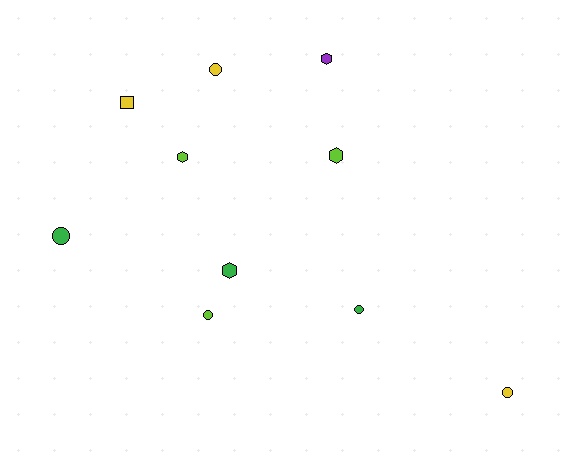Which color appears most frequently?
Green, with 3 objects.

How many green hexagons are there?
There is 1 green hexagon.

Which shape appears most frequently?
Circle, with 5 objects.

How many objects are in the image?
There are 10 objects.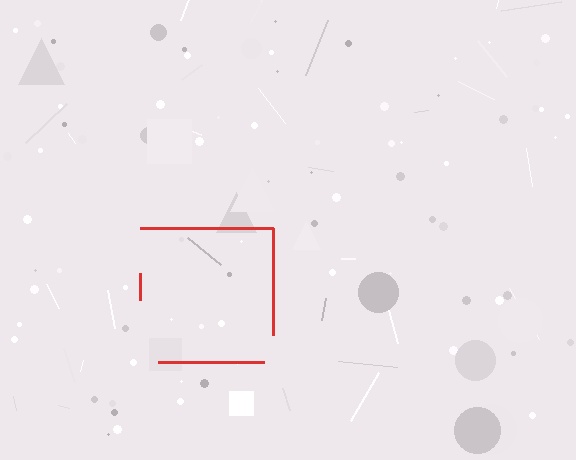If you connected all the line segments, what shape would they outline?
They would outline a square.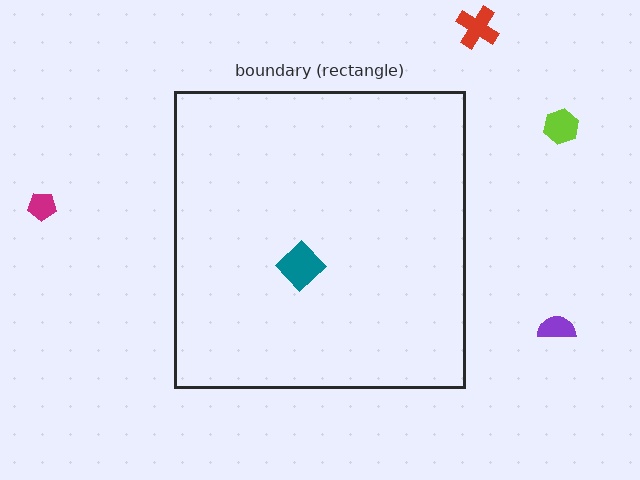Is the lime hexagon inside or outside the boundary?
Outside.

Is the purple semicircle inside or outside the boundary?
Outside.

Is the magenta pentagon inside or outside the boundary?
Outside.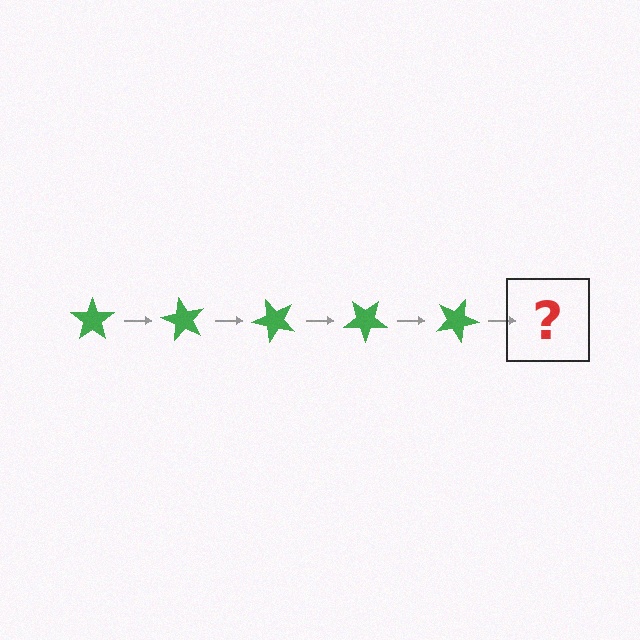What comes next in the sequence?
The next element should be a green star rotated 300 degrees.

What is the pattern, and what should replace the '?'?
The pattern is that the star rotates 60 degrees each step. The '?' should be a green star rotated 300 degrees.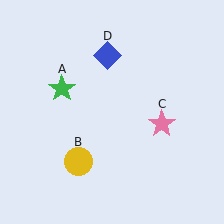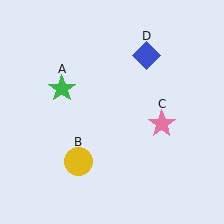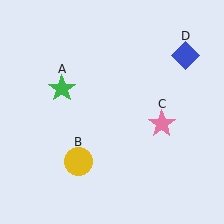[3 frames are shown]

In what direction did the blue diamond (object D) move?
The blue diamond (object D) moved right.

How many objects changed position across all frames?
1 object changed position: blue diamond (object D).